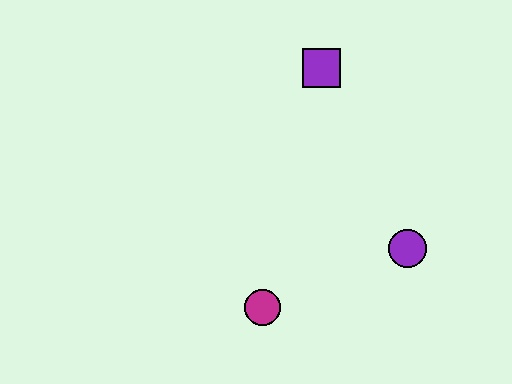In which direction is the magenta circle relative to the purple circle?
The magenta circle is to the left of the purple circle.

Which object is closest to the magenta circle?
The purple circle is closest to the magenta circle.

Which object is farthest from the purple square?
The magenta circle is farthest from the purple square.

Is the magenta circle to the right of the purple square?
No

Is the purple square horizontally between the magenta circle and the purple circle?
Yes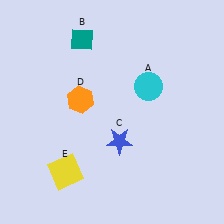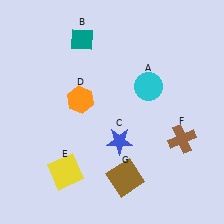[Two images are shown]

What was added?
A brown cross (F), a brown square (G) were added in Image 2.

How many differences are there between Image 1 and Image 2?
There are 2 differences between the two images.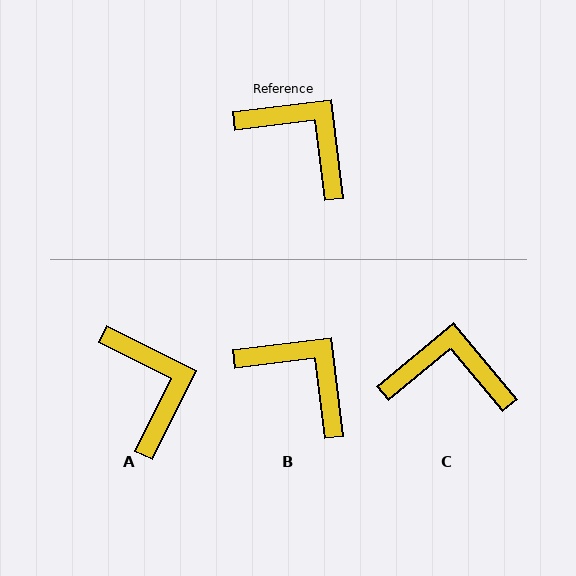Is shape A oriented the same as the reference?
No, it is off by about 33 degrees.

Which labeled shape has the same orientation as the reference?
B.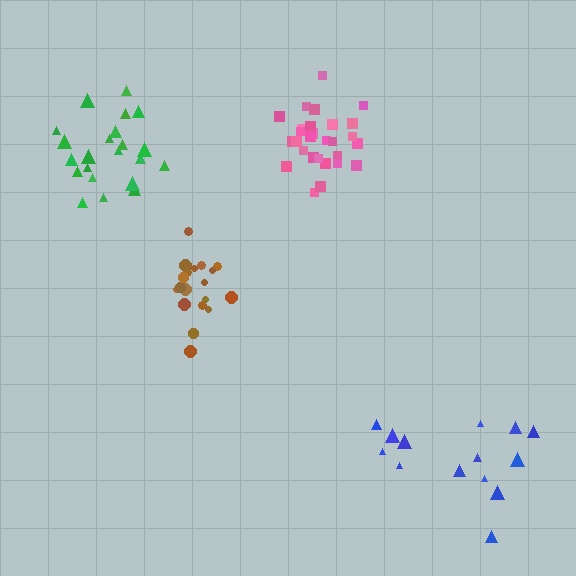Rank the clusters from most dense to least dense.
pink, brown, green, blue.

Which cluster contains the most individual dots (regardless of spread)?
Pink (28).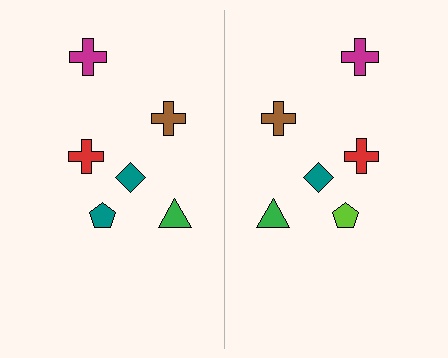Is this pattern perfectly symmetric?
No, the pattern is not perfectly symmetric. The lime pentagon on the right side breaks the symmetry — its mirror counterpart is teal.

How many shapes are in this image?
There are 12 shapes in this image.